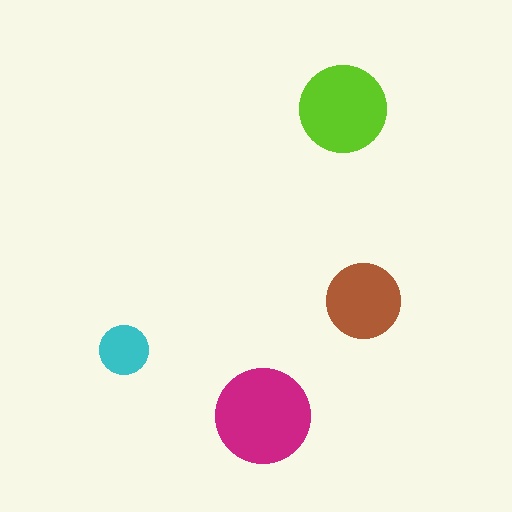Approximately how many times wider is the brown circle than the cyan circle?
About 1.5 times wider.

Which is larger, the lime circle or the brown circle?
The lime one.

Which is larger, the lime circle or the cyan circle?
The lime one.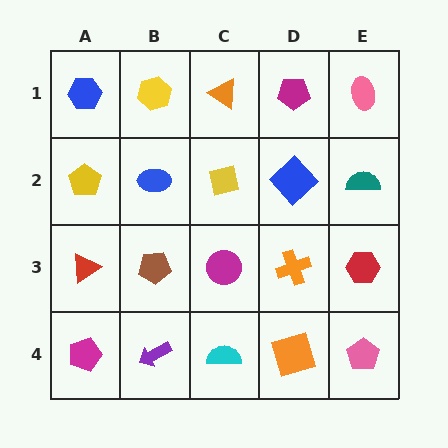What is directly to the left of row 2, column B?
A yellow pentagon.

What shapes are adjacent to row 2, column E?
A pink ellipse (row 1, column E), a red hexagon (row 3, column E), a blue diamond (row 2, column D).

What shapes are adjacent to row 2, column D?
A magenta pentagon (row 1, column D), an orange cross (row 3, column D), a yellow square (row 2, column C), a teal semicircle (row 2, column E).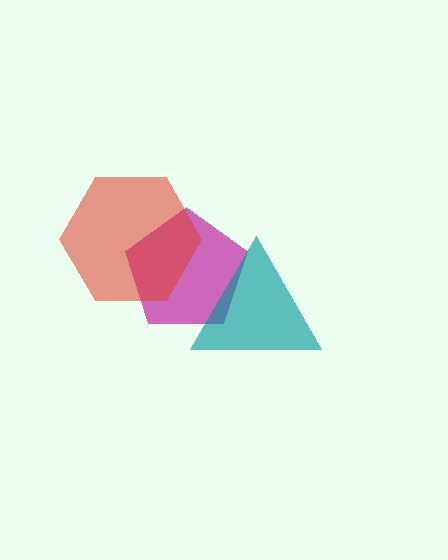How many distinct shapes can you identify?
There are 3 distinct shapes: a magenta pentagon, a teal triangle, a red hexagon.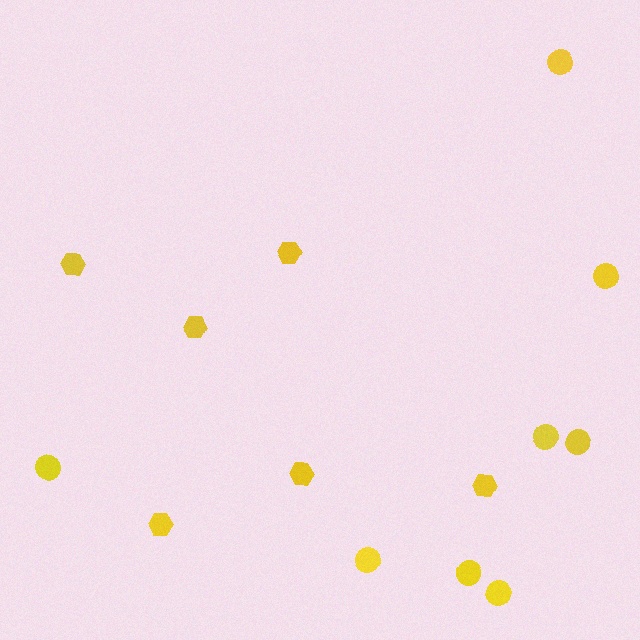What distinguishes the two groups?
There are 2 groups: one group of hexagons (6) and one group of circles (8).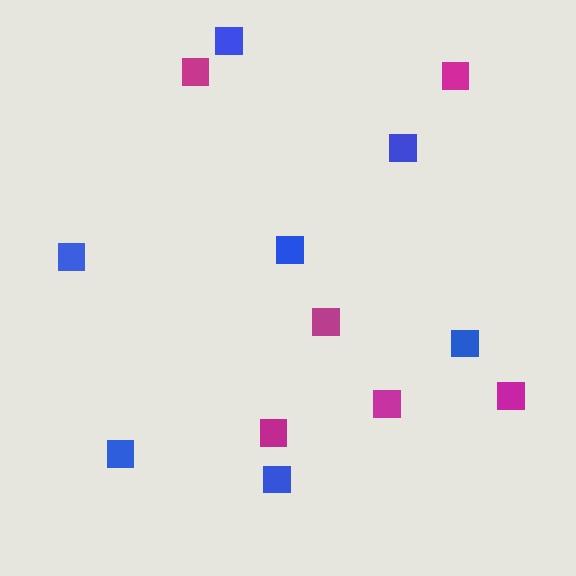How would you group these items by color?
There are 2 groups: one group of magenta squares (6) and one group of blue squares (7).